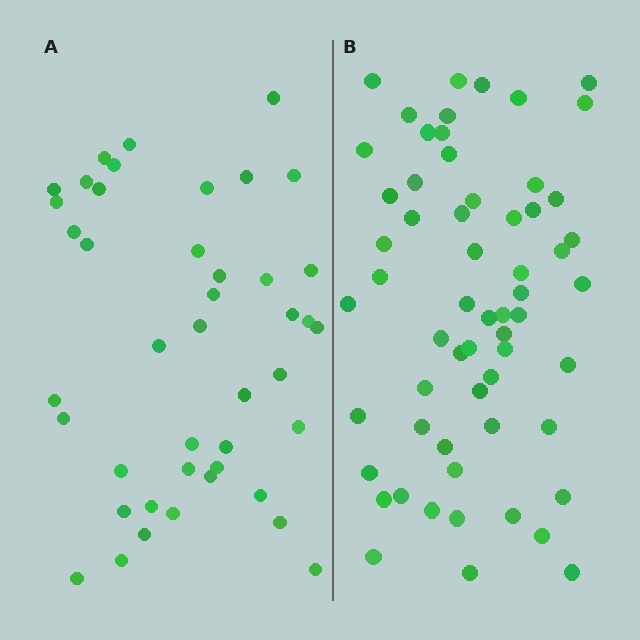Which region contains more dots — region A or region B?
Region B (the right region) has more dots.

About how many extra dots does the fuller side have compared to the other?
Region B has approximately 15 more dots than region A.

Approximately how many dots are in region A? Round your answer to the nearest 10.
About 40 dots. (The exact count is 43, which rounds to 40.)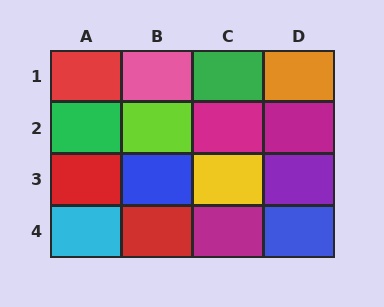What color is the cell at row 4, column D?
Blue.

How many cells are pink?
1 cell is pink.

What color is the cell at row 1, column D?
Orange.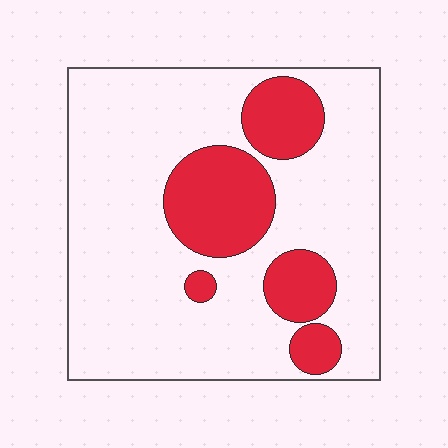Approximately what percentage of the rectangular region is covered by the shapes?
Approximately 25%.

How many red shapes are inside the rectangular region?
5.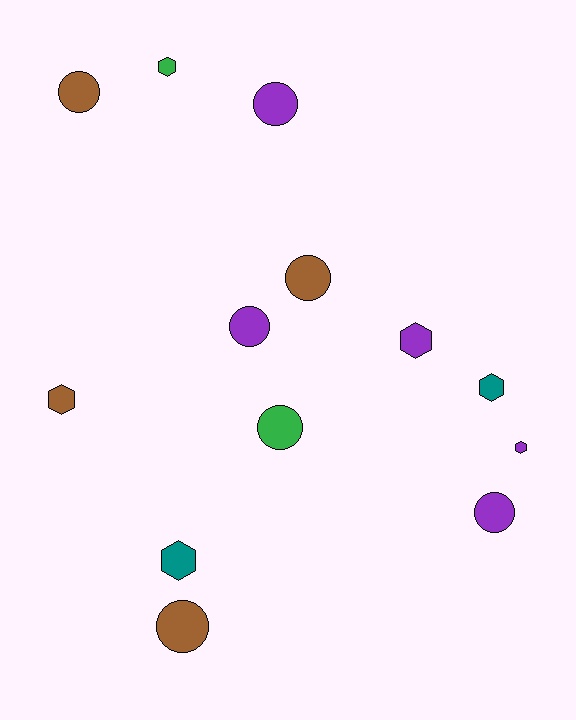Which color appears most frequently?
Purple, with 5 objects.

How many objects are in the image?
There are 13 objects.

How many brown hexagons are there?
There is 1 brown hexagon.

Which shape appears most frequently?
Circle, with 7 objects.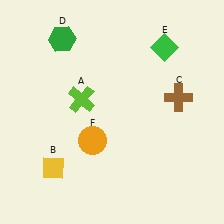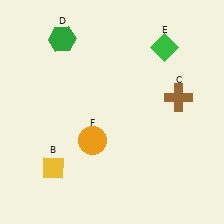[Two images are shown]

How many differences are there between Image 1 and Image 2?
There is 1 difference between the two images.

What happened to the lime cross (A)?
The lime cross (A) was removed in Image 2. It was in the top-left area of Image 1.